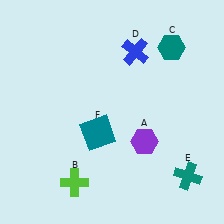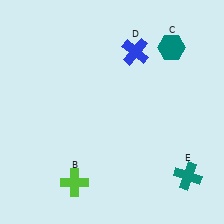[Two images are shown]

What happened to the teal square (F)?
The teal square (F) was removed in Image 2. It was in the bottom-left area of Image 1.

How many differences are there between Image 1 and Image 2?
There are 2 differences between the two images.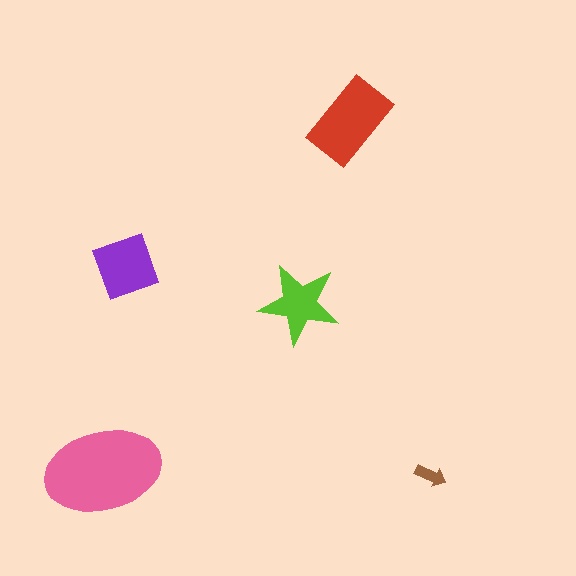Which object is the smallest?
The brown arrow.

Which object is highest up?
The red rectangle is topmost.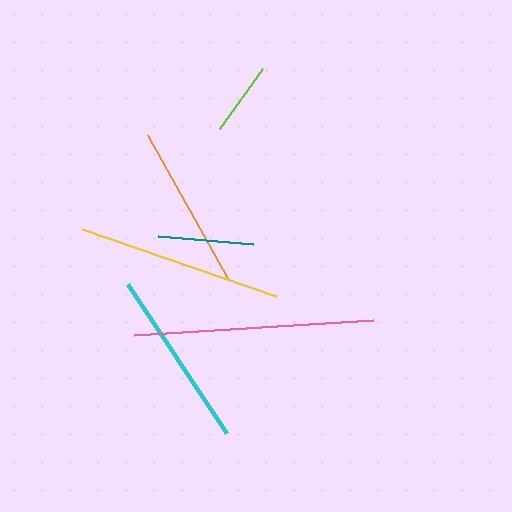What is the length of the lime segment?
The lime segment is approximately 74 pixels long.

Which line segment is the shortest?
The lime line is the shortest at approximately 74 pixels.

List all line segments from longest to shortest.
From longest to shortest: pink, yellow, cyan, orange, teal, lime.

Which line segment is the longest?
The pink line is the longest at approximately 240 pixels.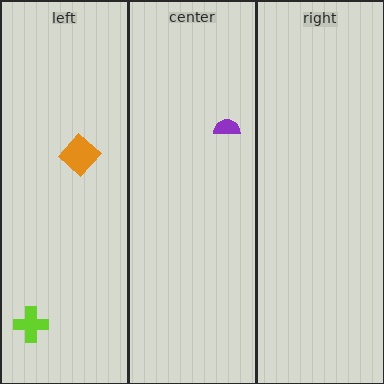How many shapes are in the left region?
2.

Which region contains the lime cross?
The left region.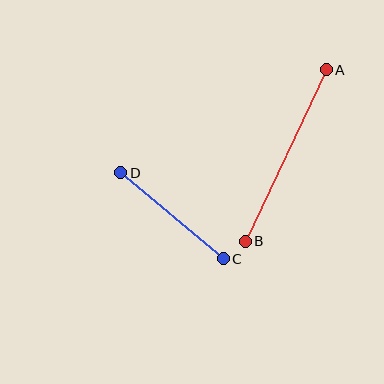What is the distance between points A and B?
The distance is approximately 190 pixels.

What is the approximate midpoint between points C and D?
The midpoint is at approximately (172, 216) pixels.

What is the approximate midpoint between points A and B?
The midpoint is at approximately (286, 156) pixels.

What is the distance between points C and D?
The distance is approximately 134 pixels.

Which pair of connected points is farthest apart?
Points A and B are farthest apart.